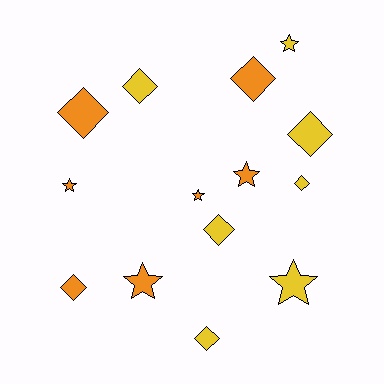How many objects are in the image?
There are 14 objects.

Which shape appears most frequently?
Diamond, with 8 objects.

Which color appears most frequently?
Orange, with 7 objects.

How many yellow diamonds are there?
There are 5 yellow diamonds.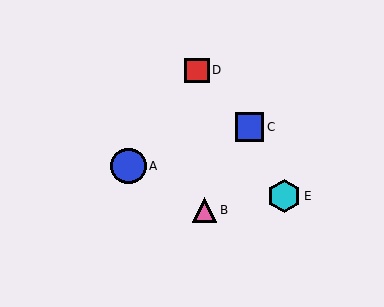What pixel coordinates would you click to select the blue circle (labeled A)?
Click at (128, 166) to select the blue circle A.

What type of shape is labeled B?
Shape B is a pink triangle.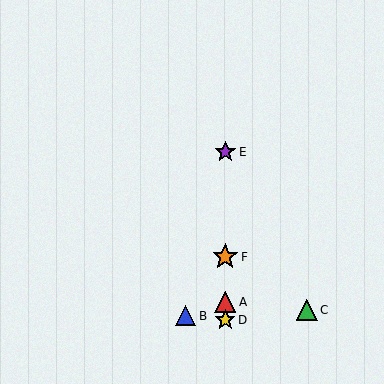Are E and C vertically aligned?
No, E is at x≈225 and C is at x≈307.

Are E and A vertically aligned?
Yes, both are at x≈225.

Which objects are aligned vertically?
Objects A, D, E, F are aligned vertically.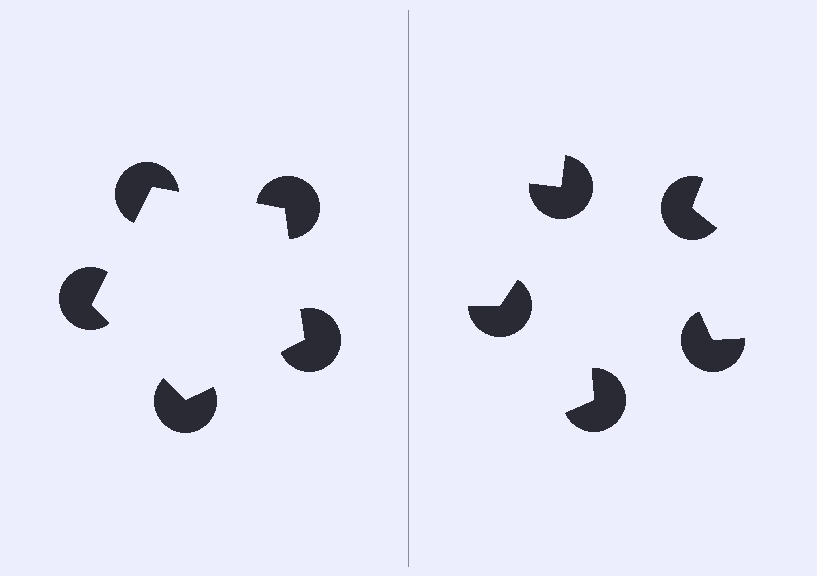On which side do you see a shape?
An illusory pentagon appears on the left side. On the right side the wedge cuts are rotated, so no coherent shape forms.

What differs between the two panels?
The pac-man discs are positioned identically on both sides; only the wedge orientations differ. On the left they align to a pentagon; on the right they are misaligned.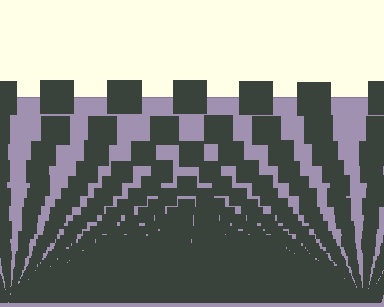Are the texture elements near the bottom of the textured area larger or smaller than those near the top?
Smaller. The gradient is inverted — elements near the bottom are smaller and denser.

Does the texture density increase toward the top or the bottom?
Density increases toward the bottom.